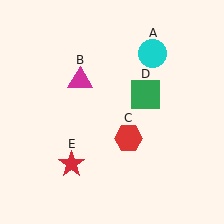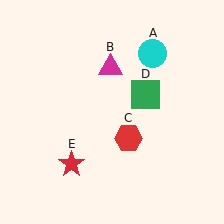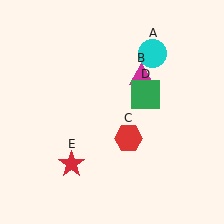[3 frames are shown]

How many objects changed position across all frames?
1 object changed position: magenta triangle (object B).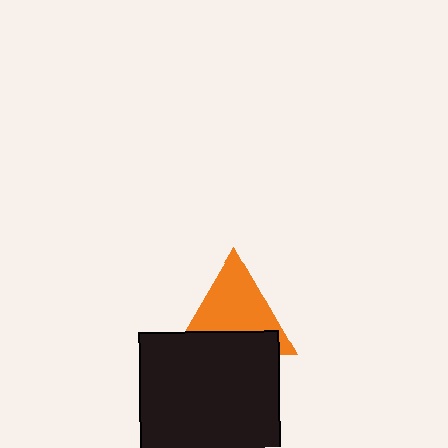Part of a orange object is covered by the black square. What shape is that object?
It is a triangle.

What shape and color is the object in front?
The object in front is a black square.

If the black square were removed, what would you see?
You would see the complete orange triangle.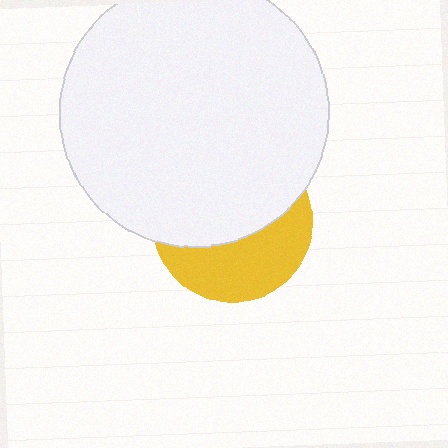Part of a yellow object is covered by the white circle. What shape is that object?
It is a circle.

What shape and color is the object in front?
The object in front is a white circle.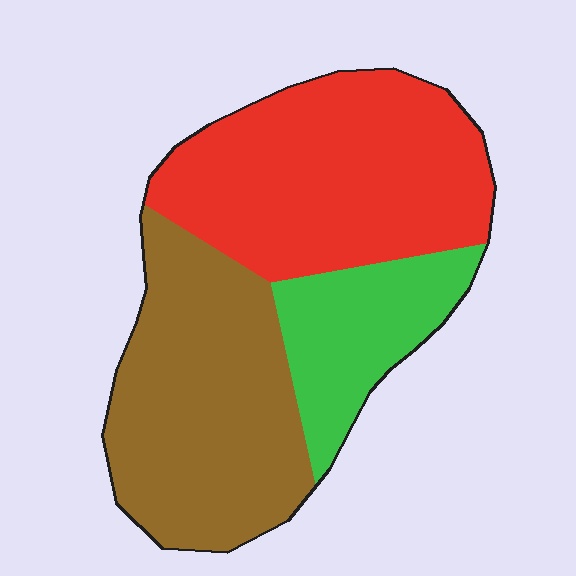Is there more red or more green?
Red.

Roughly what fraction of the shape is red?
Red covers 42% of the shape.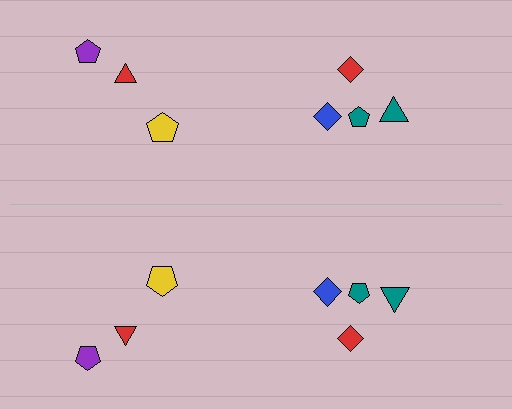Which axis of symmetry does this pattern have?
The pattern has a horizontal axis of symmetry running through the center of the image.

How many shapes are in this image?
There are 14 shapes in this image.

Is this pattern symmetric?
Yes, this pattern has bilateral (reflection) symmetry.